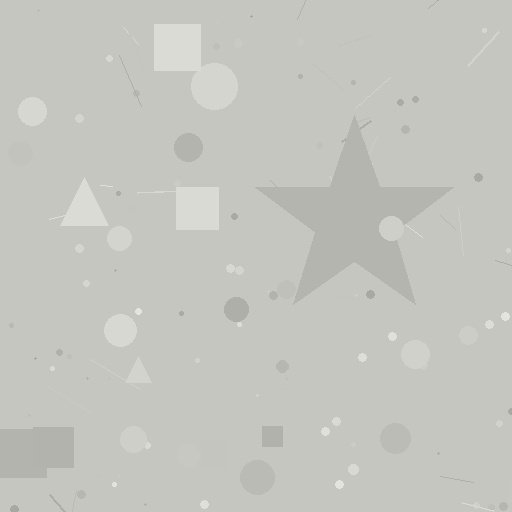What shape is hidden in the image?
A star is hidden in the image.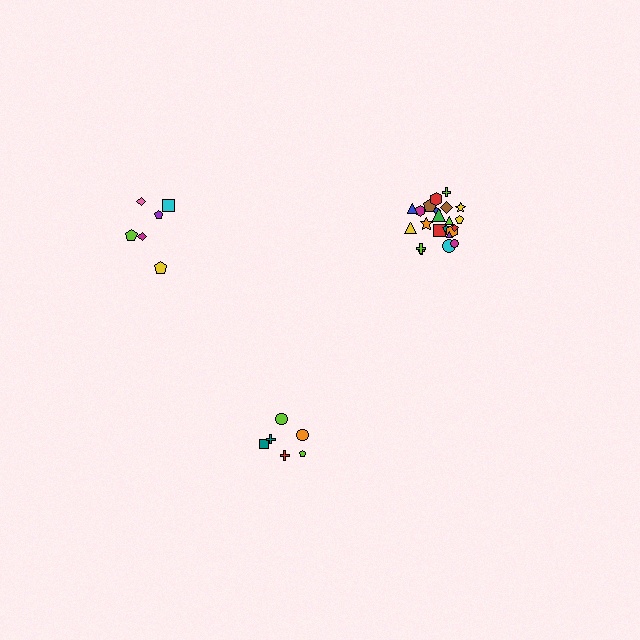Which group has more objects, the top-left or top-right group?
The top-right group.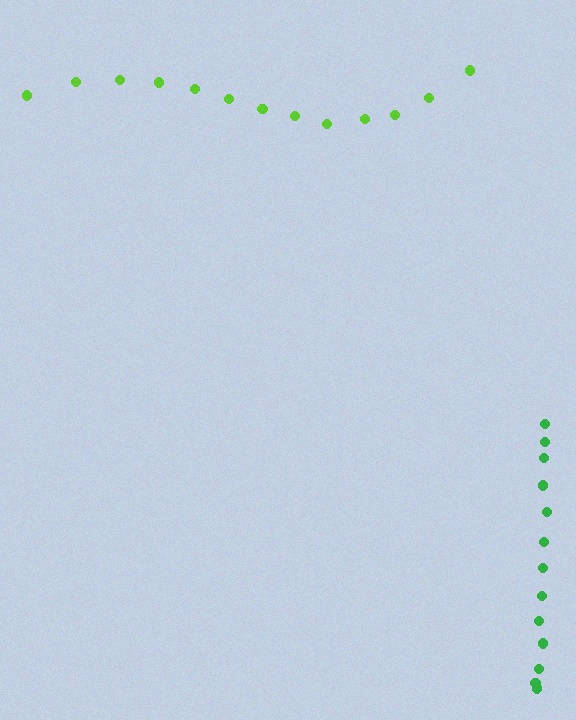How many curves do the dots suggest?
There are 2 distinct paths.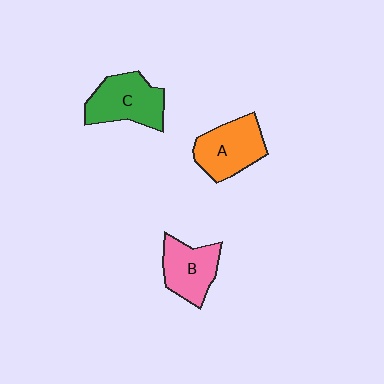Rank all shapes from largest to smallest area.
From largest to smallest: C (green), A (orange), B (pink).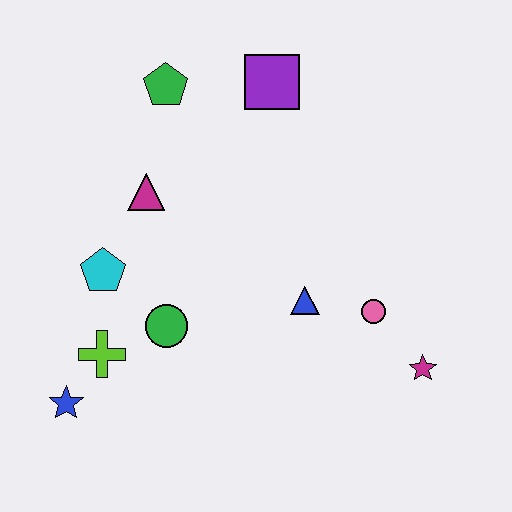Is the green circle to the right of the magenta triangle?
Yes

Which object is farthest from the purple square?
The blue star is farthest from the purple square.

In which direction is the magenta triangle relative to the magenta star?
The magenta triangle is to the left of the magenta star.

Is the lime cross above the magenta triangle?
No